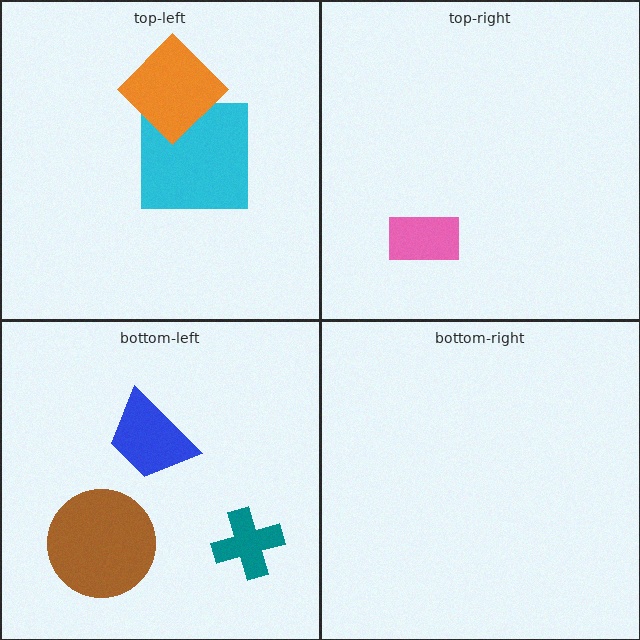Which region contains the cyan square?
The top-left region.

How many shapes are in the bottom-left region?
3.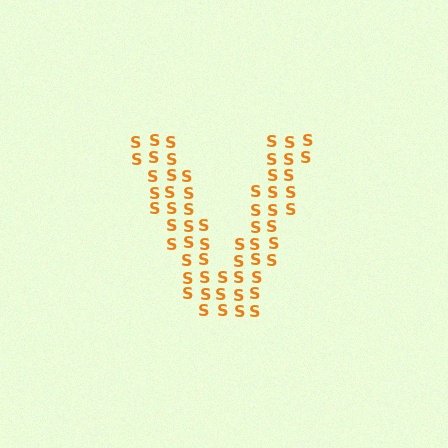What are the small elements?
The small elements are letter S's.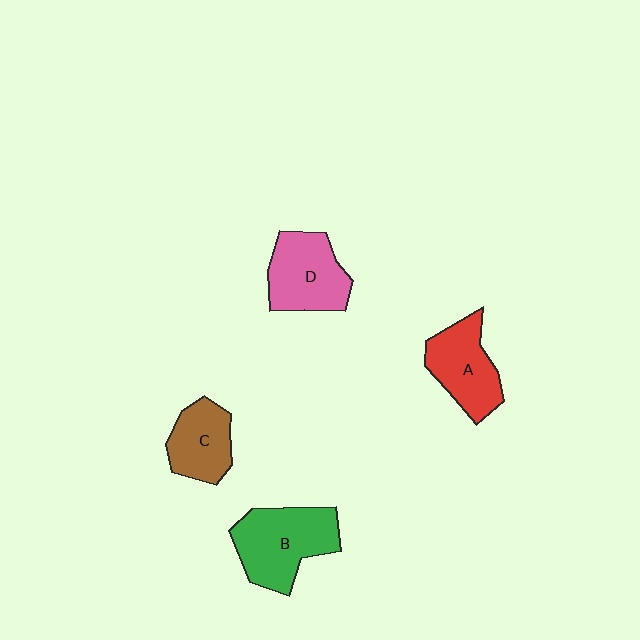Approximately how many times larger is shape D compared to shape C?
Approximately 1.3 times.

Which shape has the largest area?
Shape B (green).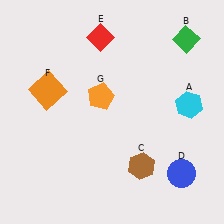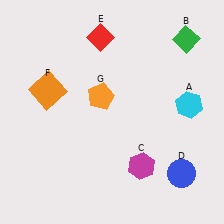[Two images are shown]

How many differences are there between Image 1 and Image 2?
There is 1 difference between the two images.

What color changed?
The hexagon (C) changed from brown in Image 1 to magenta in Image 2.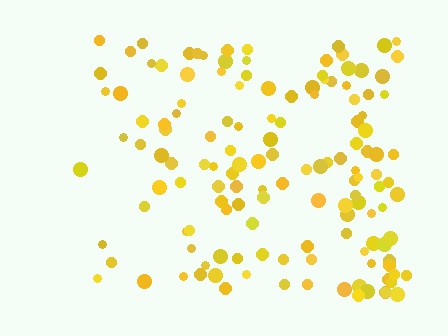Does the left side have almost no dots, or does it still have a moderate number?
Still a moderate number, just noticeably fewer than the right.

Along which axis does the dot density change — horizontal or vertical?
Horizontal.